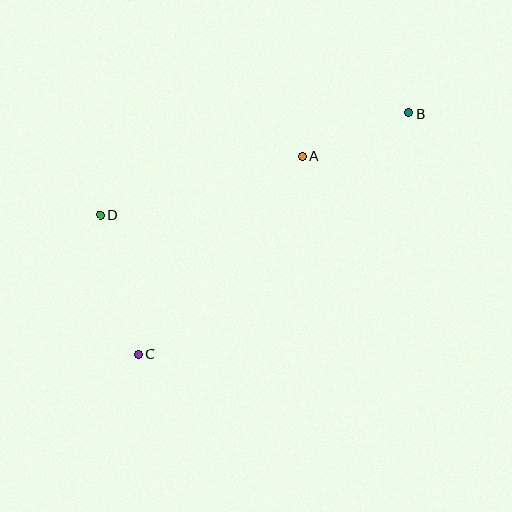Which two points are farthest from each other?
Points B and C are farthest from each other.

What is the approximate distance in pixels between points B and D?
The distance between B and D is approximately 326 pixels.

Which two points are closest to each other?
Points A and B are closest to each other.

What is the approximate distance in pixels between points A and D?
The distance between A and D is approximately 211 pixels.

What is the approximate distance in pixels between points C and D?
The distance between C and D is approximately 145 pixels.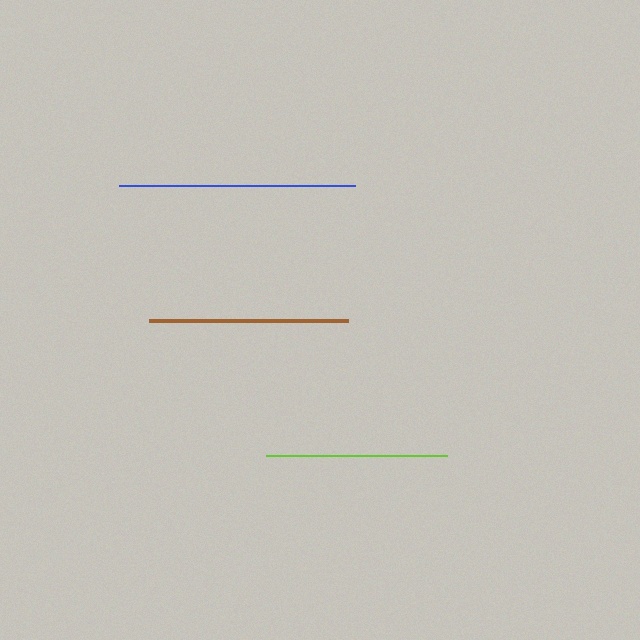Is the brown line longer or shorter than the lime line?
The brown line is longer than the lime line.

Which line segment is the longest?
The blue line is the longest at approximately 236 pixels.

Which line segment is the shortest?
The lime line is the shortest at approximately 180 pixels.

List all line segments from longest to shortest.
From longest to shortest: blue, brown, lime.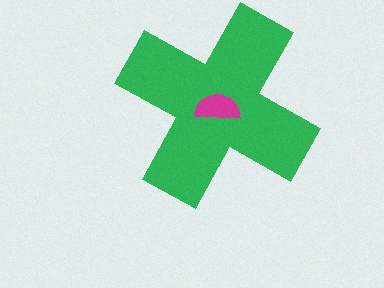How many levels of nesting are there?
2.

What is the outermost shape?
The green cross.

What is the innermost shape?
The magenta semicircle.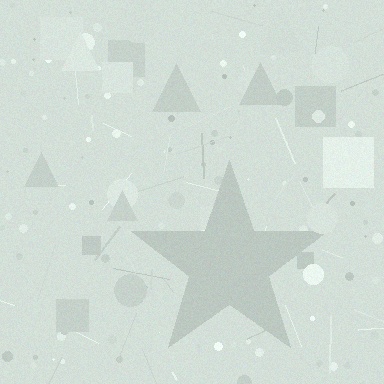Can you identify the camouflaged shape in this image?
The camouflaged shape is a star.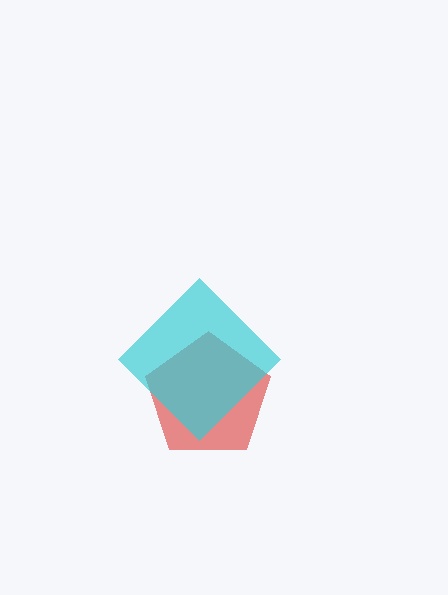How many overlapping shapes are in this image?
There are 2 overlapping shapes in the image.